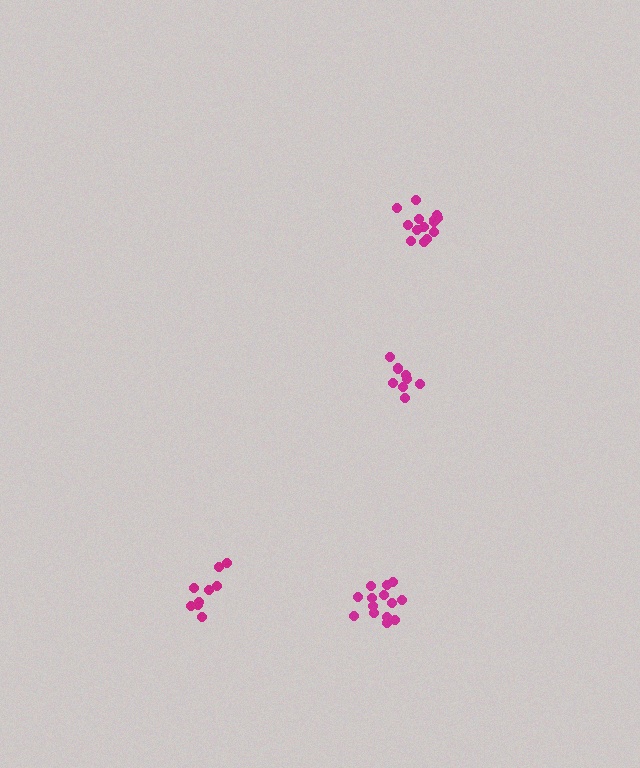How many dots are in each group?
Group 1: 14 dots, Group 2: 10 dots, Group 3: 14 dots, Group 4: 9 dots (47 total).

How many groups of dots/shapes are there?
There are 4 groups.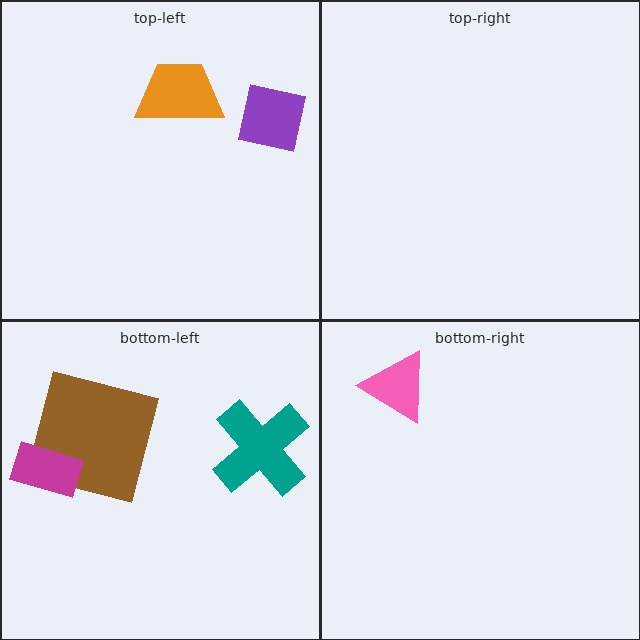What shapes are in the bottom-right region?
The pink triangle.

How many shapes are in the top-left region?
2.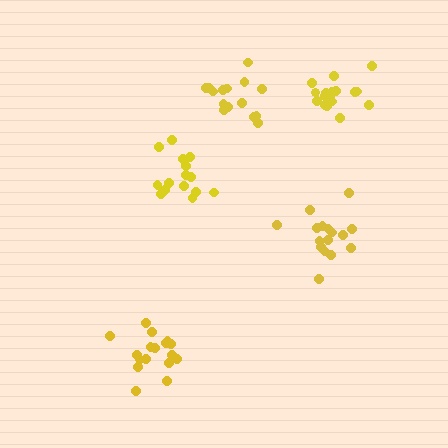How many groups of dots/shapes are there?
There are 5 groups.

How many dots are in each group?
Group 1: 17 dots, Group 2: 15 dots, Group 3: 16 dots, Group 4: 15 dots, Group 5: 17 dots (80 total).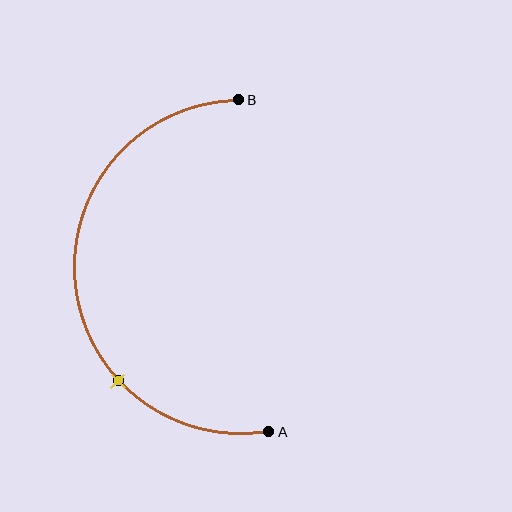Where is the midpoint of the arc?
The arc midpoint is the point on the curve farthest from the straight line joining A and B. It sits to the left of that line.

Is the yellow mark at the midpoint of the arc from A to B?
No. The yellow mark lies on the arc but is closer to endpoint A. The arc midpoint would be at the point on the curve equidistant along the arc from both A and B.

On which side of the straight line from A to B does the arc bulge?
The arc bulges to the left of the straight line connecting A and B.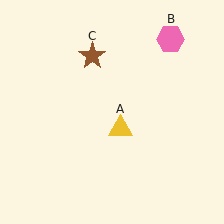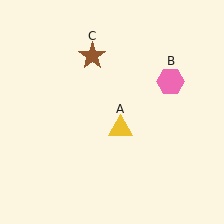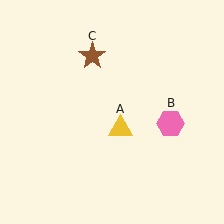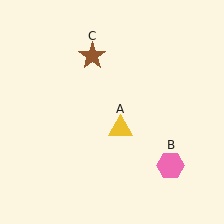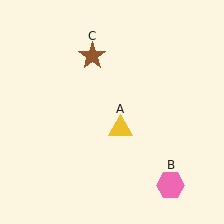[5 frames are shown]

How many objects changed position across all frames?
1 object changed position: pink hexagon (object B).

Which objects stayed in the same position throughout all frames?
Yellow triangle (object A) and brown star (object C) remained stationary.